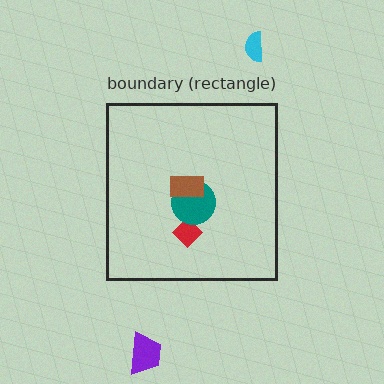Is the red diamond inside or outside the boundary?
Inside.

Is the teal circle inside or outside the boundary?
Inside.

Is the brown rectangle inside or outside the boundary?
Inside.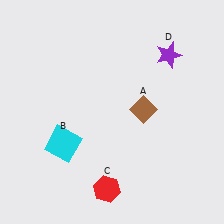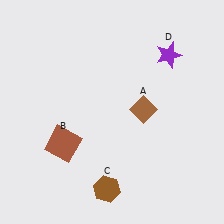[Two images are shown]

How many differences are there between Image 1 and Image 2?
There are 2 differences between the two images.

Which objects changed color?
B changed from cyan to brown. C changed from red to brown.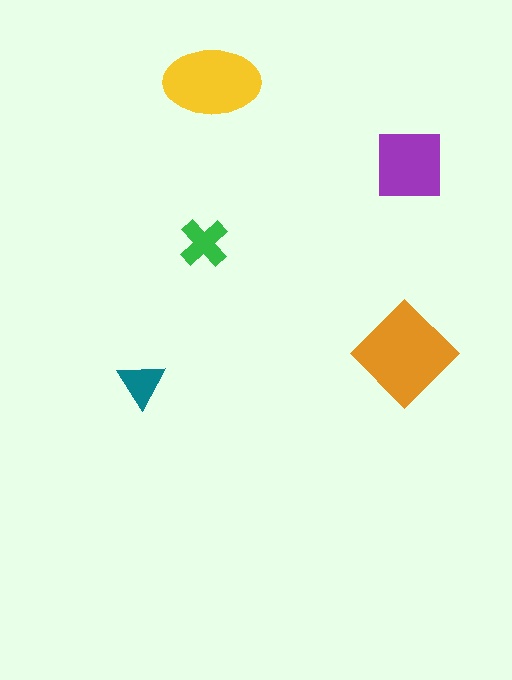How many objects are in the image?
There are 5 objects in the image.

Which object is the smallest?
The teal triangle.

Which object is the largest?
The orange diamond.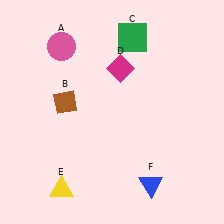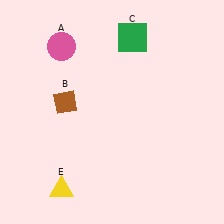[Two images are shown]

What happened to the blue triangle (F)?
The blue triangle (F) was removed in Image 2. It was in the bottom-right area of Image 1.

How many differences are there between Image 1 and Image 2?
There are 2 differences between the two images.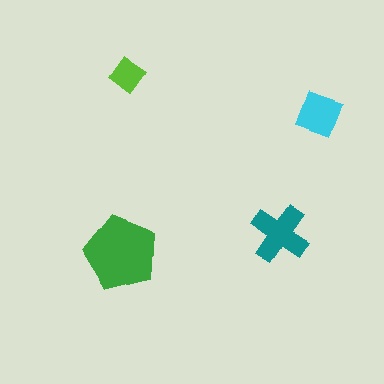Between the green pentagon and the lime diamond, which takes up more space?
The green pentagon.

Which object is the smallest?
The lime diamond.